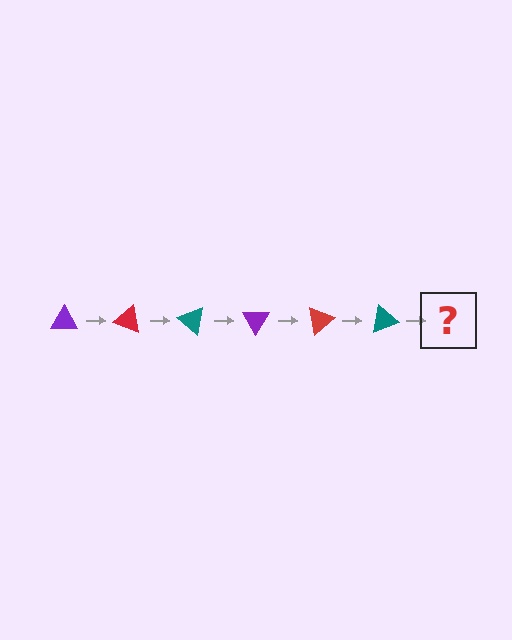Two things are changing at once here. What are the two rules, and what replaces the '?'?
The two rules are that it rotates 20 degrees each step and the color cycles through purple, red, and teal. The '?' should be a purple triangle, rotated 120 degrees from the start.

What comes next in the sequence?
The next element should be a purple triangle, rotated 120 degrees from the start.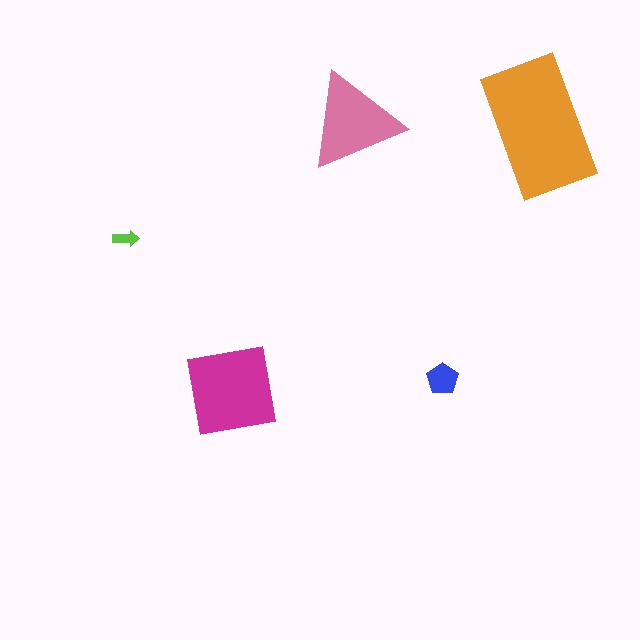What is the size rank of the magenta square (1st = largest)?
2nd.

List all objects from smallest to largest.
The lime arrow, the blue pentagon, the pink triangle, the magenta square, the orange rectangle.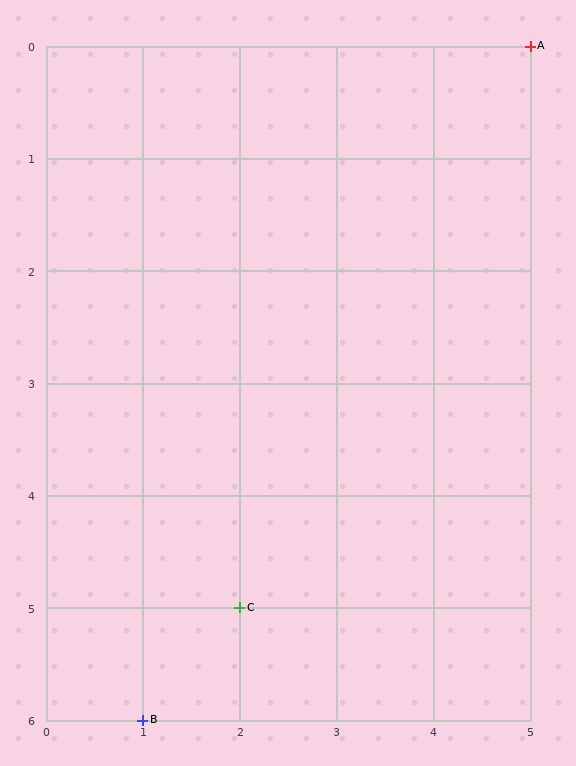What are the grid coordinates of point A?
Point A is at grid coordinates (5, 0).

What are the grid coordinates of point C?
Point C is at grid coordinates (2, 5).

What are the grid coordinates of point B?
Point B is at grid coordinates (1, 6).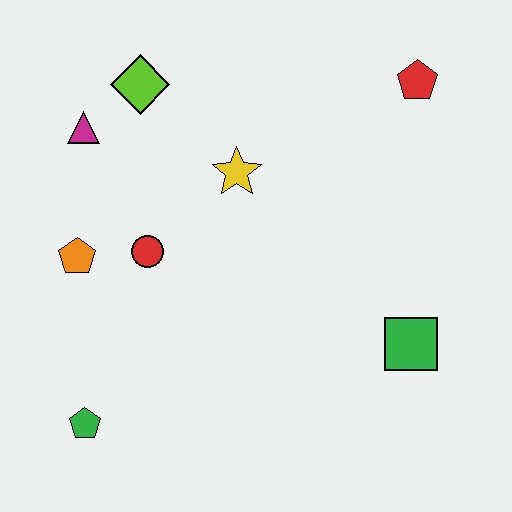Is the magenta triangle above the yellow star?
Yes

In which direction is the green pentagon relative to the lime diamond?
The green pentagon is below the lime diamond.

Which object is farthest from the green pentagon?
The red pentagon is farthest from the green pentagon.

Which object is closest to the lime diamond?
The magenta triangle is closest to the lime diamond.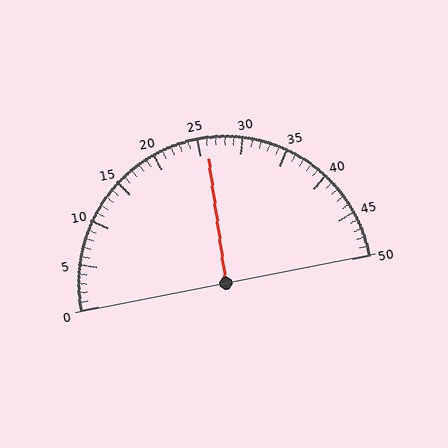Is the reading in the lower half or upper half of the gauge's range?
The reading is in the upper half of the range (0 to 50).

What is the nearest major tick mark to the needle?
The nearest major tick mark is 25.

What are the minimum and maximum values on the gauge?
The gauge ranges from 0 to 50.